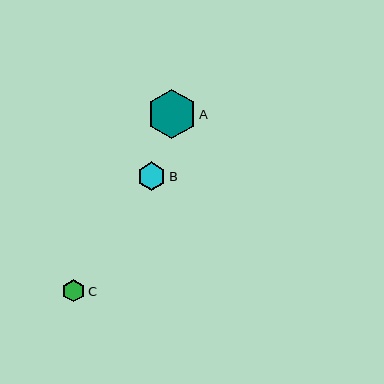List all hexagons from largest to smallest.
From largest to smallest: A, B, C.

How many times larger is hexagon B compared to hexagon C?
Hexagon B is approximately 1.3 times the size of hexagon C.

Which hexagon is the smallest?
Hexagon C is the smallest with a size of approximately 22 pixels.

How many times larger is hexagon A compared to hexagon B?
Hexagon A is approximately 1.7 times the size of hexagon B.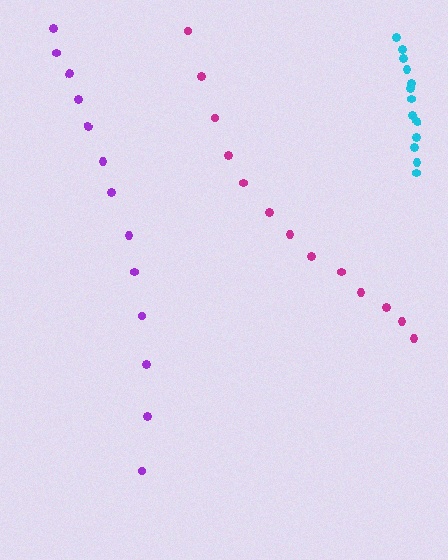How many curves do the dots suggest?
There are 3 distinct paths.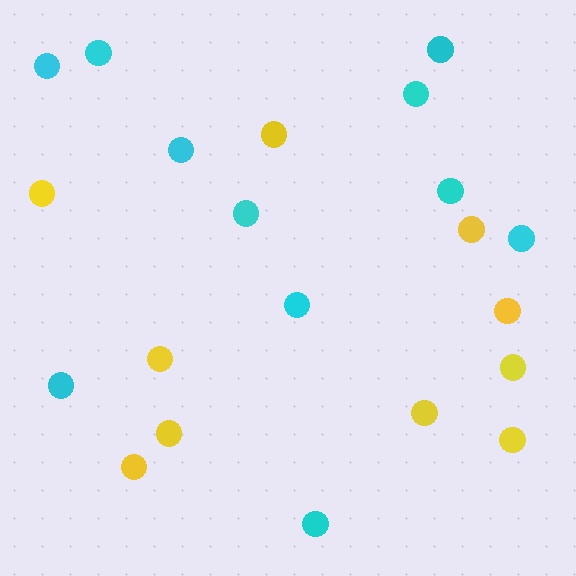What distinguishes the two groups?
There are 2 groups: one group of yellow circles (10) and one group of cyan circles (11).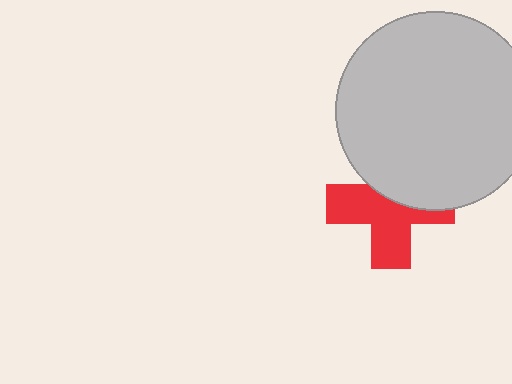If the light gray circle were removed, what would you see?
You would see the complete red cross.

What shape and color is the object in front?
The object in front is a light gray circle.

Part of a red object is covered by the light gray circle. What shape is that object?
It is a cross.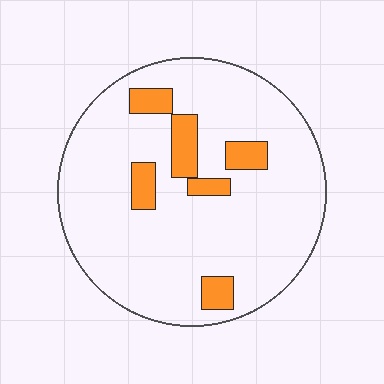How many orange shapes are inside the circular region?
6.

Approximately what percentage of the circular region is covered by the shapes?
Approximately 15%.